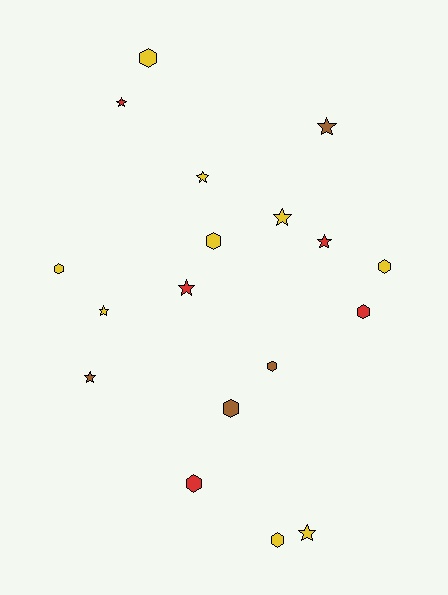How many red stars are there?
There are 3 red stars.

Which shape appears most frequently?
Hexagon, with 9 objects.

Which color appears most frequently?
Yellow, with 9 objects.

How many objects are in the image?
There are 18 objects.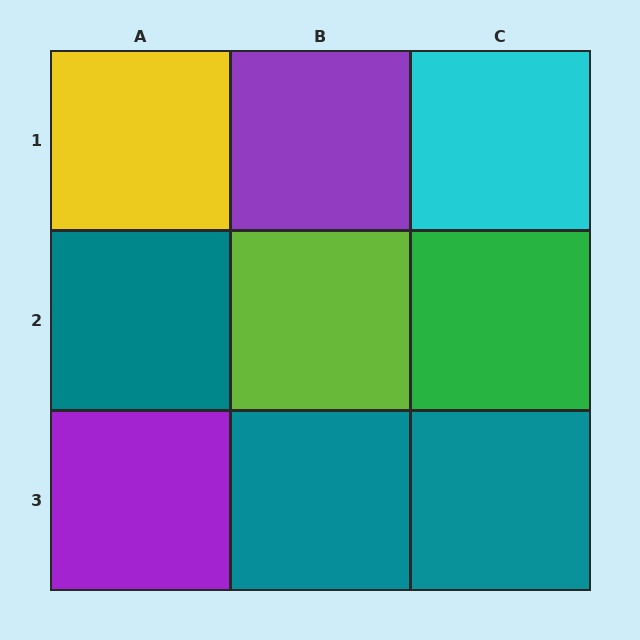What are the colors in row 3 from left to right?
Purple, teal, teal.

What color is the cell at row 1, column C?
Cyan.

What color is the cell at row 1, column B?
Purple.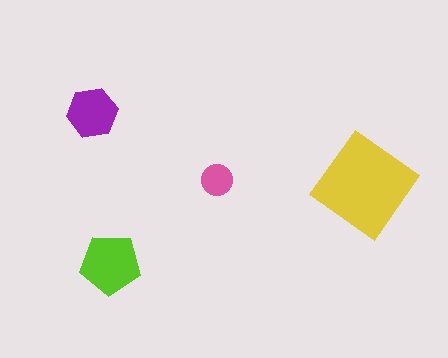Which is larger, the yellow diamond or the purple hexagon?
The yellow diamond.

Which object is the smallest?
The pink circle.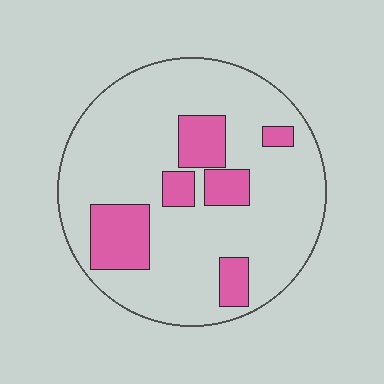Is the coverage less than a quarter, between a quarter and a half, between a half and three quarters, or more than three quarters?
Less than a quarter.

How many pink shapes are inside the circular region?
6.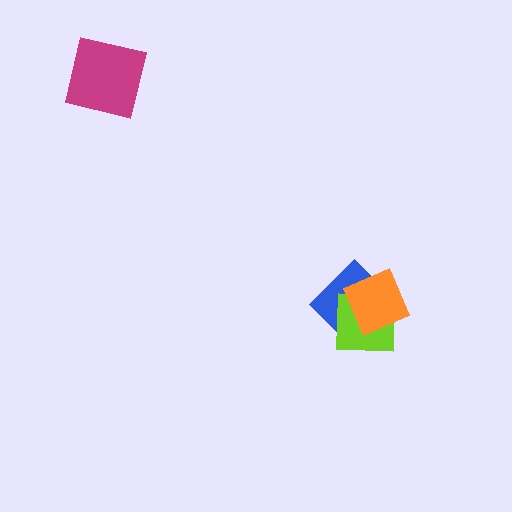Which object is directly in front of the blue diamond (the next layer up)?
The lime square is directly in front of the blue diamond.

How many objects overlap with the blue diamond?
2 objects overlap with the blue diamond.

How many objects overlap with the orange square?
2 objects overlap with the orange square.